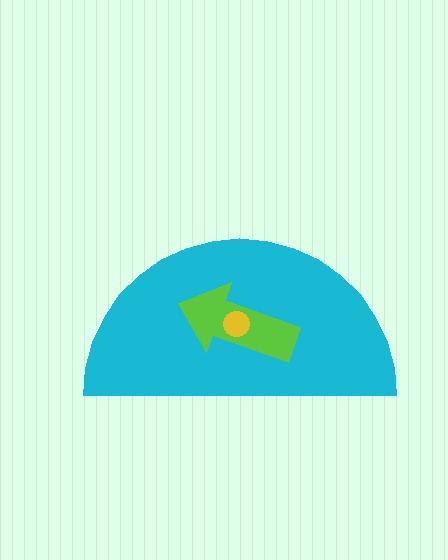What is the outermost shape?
The cyan semicircle.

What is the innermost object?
The yellow circle.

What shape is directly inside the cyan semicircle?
The lime arrow.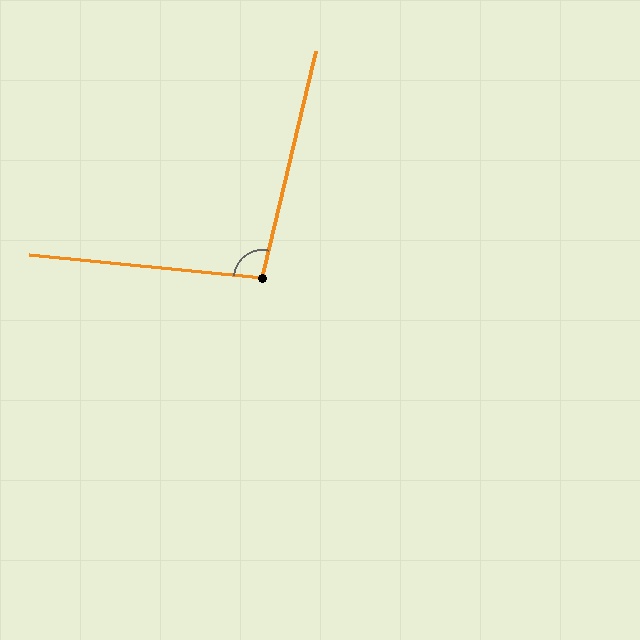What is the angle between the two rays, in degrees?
Approximately 98 degrees.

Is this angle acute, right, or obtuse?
It is obtuse.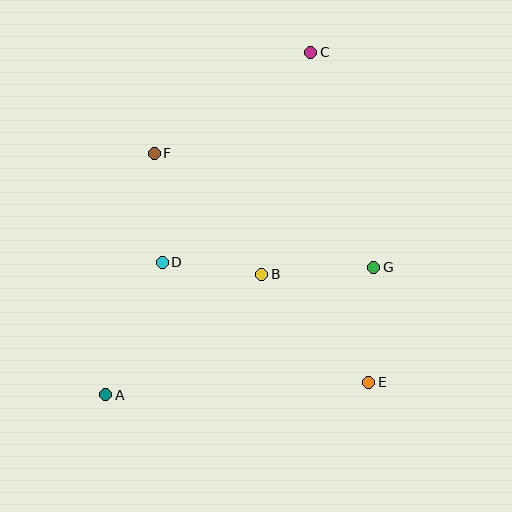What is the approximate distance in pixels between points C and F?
The distance between C and F is approximately 187 pixels.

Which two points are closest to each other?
Points B and D are closest to each other.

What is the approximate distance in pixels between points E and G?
The distance between E and G is approximately 115 pixels.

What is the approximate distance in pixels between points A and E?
The distance between A and E is approximately 263 pixels.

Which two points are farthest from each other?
Points A and C are farthest from each other.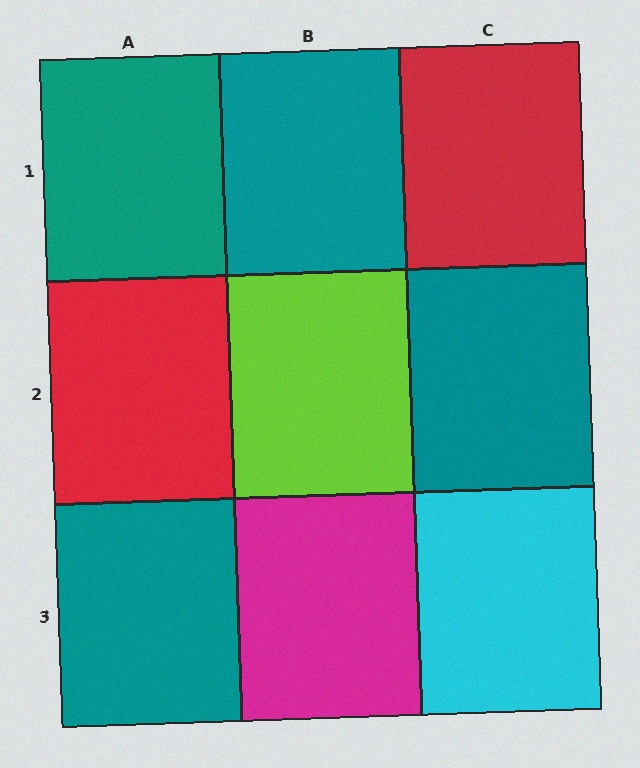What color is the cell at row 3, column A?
Teal.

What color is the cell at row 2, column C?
Teal.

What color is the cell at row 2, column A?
Red.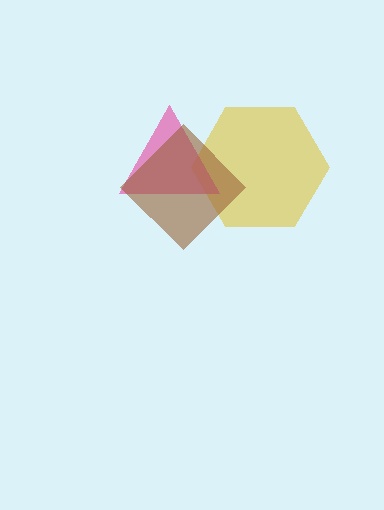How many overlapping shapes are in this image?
There are 3 overlapping shapes in the image.